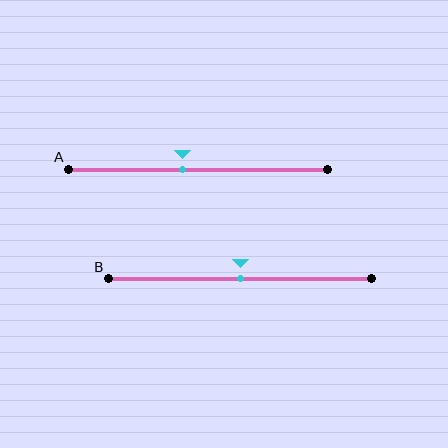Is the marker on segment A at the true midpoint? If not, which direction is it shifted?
No, the marker on segment A is shifted to the left by about 6% of the segment length.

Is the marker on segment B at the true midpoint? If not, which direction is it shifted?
Yes, the marker on segment B is at the true midpoint.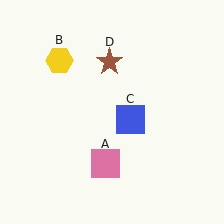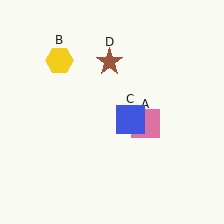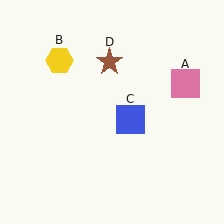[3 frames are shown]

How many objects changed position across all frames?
1 object changed position: pink square (object A).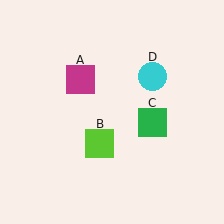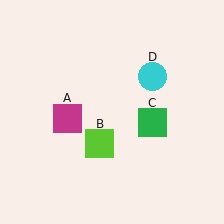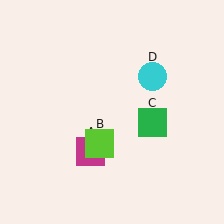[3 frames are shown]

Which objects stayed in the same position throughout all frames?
Lime square (object B) and green square (object C) and cyan circle (object D) remained stationary.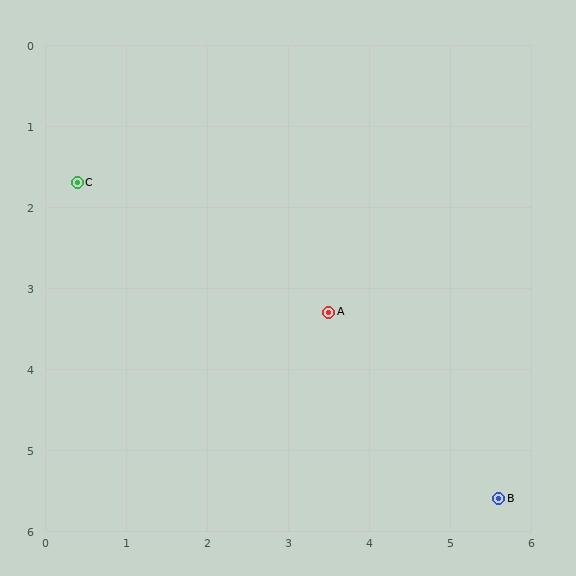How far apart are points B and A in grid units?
Points B and A are about 3.1 grid units apart.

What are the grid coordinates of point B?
Point B is at approximately (5.6, 5.6).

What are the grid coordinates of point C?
Point C is at approximately (0.4, 1.7).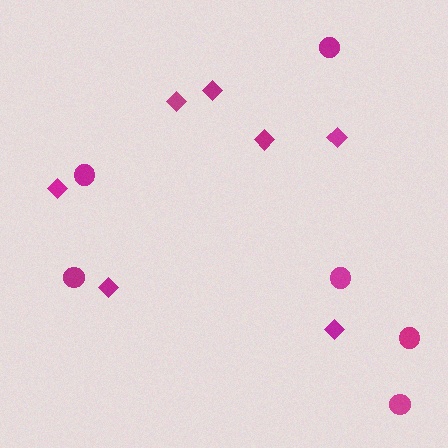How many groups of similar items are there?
There are 2 groups: one group of diamonds (7) and one group of circles (6).